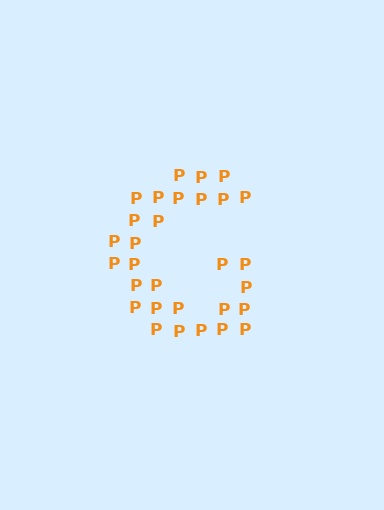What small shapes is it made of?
It is made of small letter P's.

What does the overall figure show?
The overall figure shows the letter G.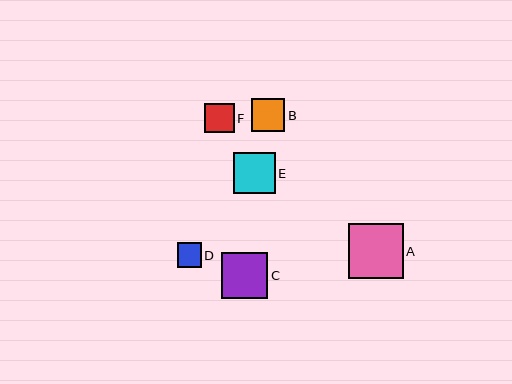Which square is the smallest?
Square D is the smallest with a size of approximately 24 pixels.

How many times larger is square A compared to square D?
Square A is approximately 2.3 times the size of square D.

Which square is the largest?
Square A is the largest with a size of approximately 55 pixels.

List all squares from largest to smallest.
From largest to smallest: A, C, E, B, F, D.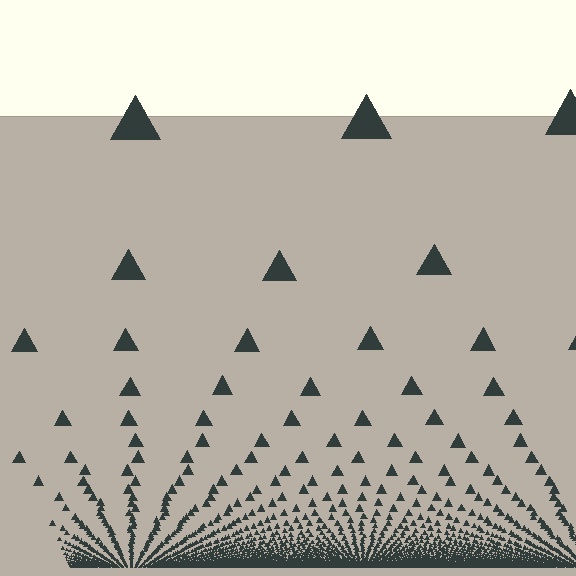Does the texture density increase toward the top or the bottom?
Density increases toward the bottom.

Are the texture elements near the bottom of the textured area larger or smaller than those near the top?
Smaller. The gradient is inverted — elements near the bottom are smaller and denser.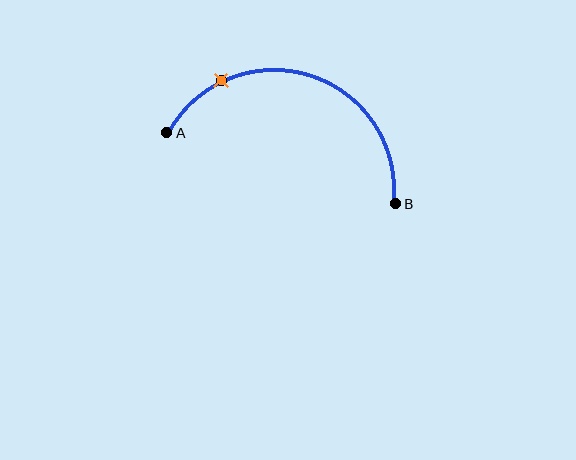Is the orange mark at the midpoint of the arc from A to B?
No. The orange mark lies on the arc but is closer to endpoint A. The arc midpoint would be at the point on the curve equidistant along the arc from both A and B.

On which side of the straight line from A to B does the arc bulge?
The arc bulges above the straight line connecting A and B.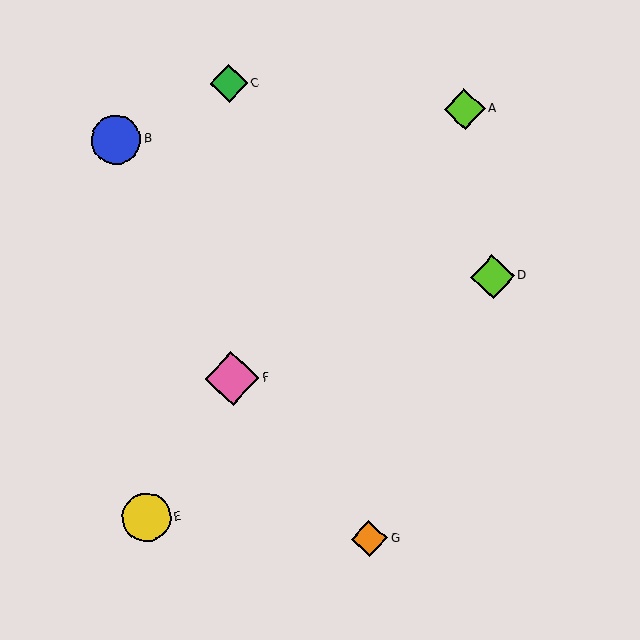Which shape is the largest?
The pink diamond (labeled F) is the largest.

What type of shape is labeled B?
Shape B is a blue circle.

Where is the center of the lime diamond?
The center of the lime diamond is at (493, 277).